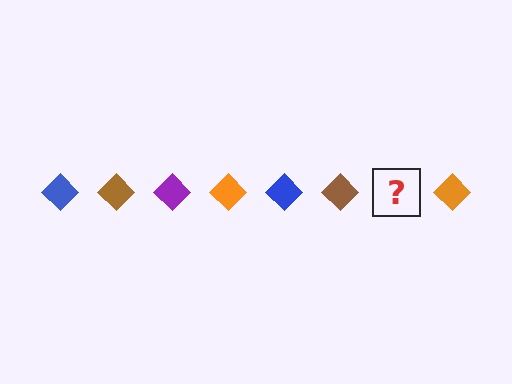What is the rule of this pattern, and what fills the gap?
The rule is that the pattern cycles through blue, brown, purple, orange diamonds. The gap should be filled with a purple diamond.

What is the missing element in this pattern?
The missing element is a purple diamond.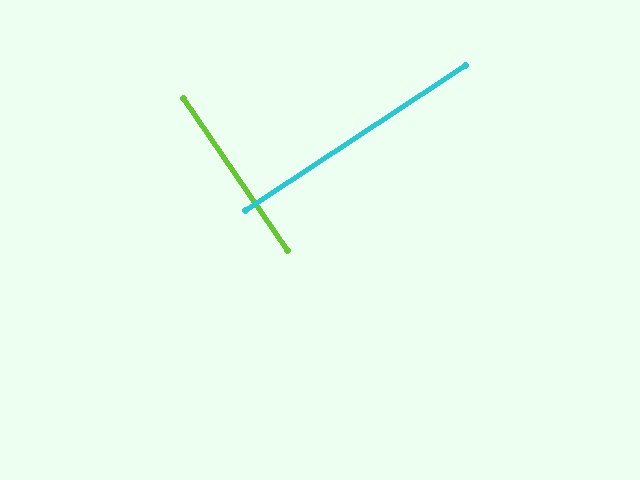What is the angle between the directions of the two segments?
Approximately 89 degrees.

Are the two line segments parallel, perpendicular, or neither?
Perpendicular — they meet at approximately 89°.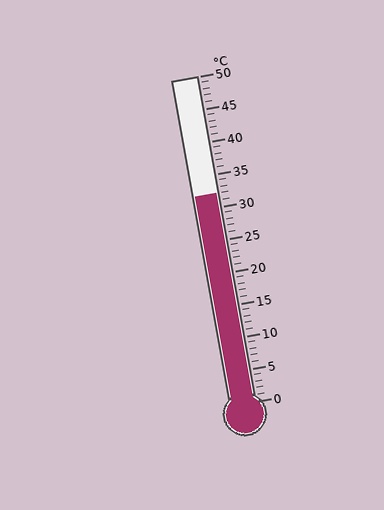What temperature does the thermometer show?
The thermometer shows approximately 32°C.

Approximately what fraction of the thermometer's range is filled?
The thermometer is filled to approximately 65% of its range.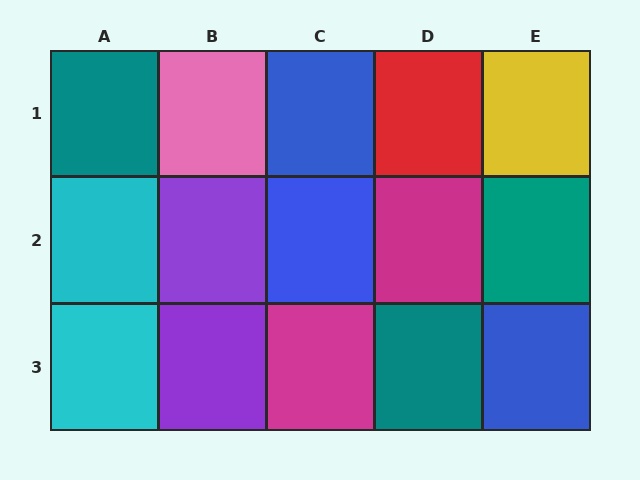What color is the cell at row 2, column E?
Teal.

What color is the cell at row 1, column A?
Teal.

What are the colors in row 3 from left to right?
Cyan, purple, magenta, teal, blue.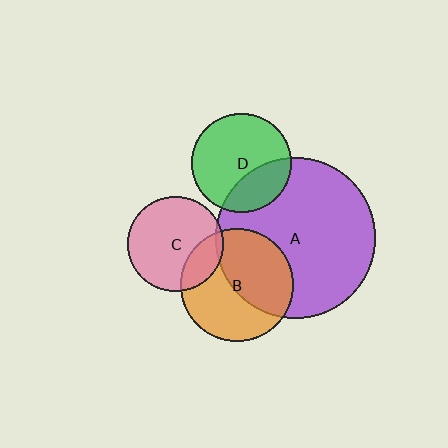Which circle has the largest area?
Circle A (purple).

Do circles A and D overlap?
Yes.